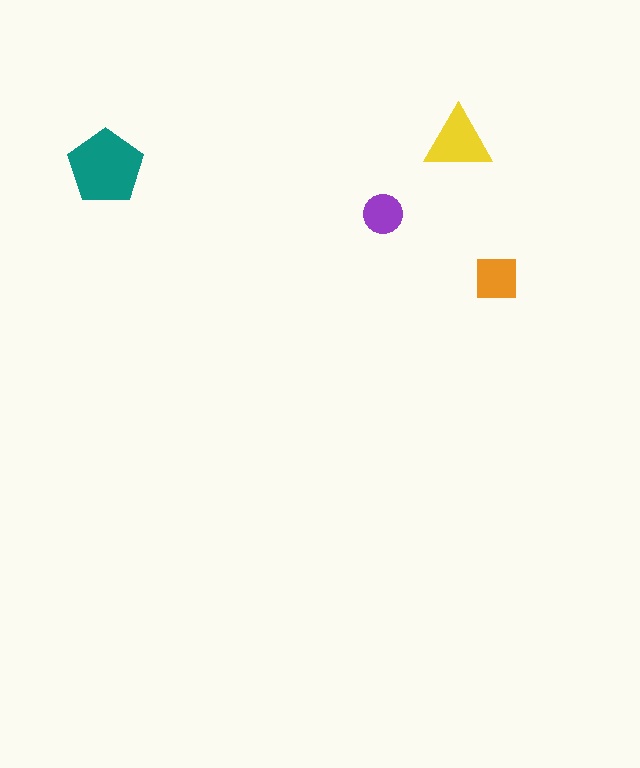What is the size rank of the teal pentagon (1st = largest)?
1st.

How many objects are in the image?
There are 4 objects in the image.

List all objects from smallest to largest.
The purple circle, the orange square, the yellow triangle, the teal pentagon.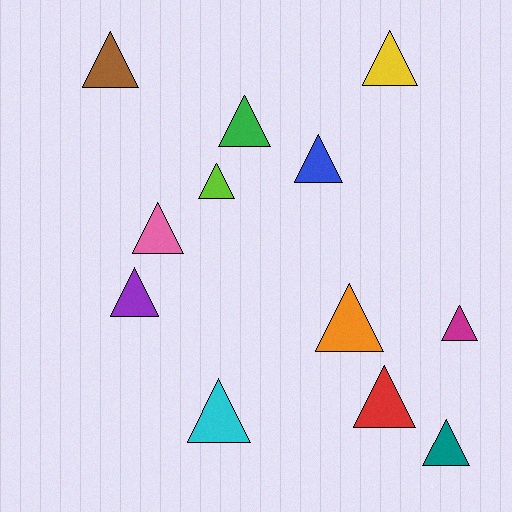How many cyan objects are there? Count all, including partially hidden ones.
There is 1 cyan object.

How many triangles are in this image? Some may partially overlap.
There are 12 triangles.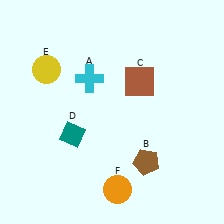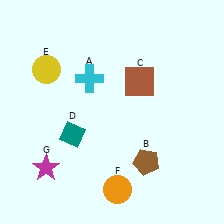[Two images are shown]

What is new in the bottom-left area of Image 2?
A magenta star (G) was added in the bottom-left area of Image 2.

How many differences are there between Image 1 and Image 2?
There is 1 difference between the two images.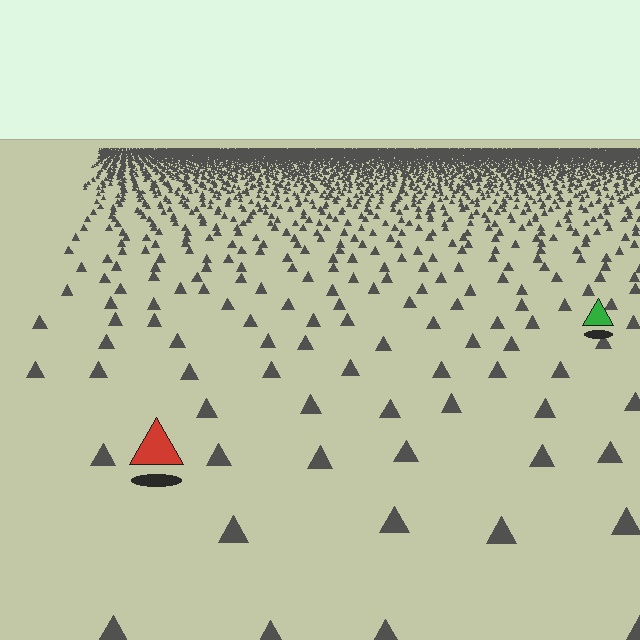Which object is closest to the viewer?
The red triangle is closest. The texture marks near it are larger and more spread out.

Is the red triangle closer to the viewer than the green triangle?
Yes. The red triangle is closer — you can tell from the texture gradient: the ground texture is coarser near it.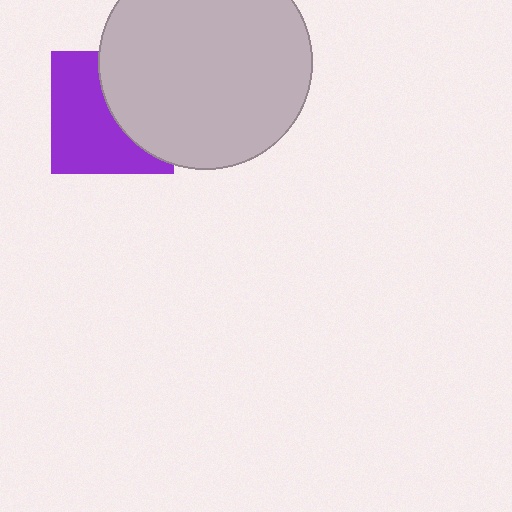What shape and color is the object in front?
The object in front is a light gray circle.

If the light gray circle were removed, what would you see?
You would see the complete purple square.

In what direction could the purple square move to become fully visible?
The purple square could move left. That would shift it out from behind the light gray circle entirely.